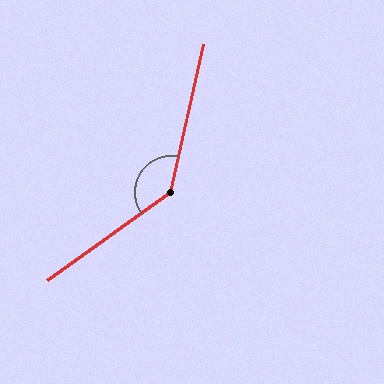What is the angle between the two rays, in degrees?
Approximately 138 degrees.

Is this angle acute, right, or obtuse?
It is obtuse.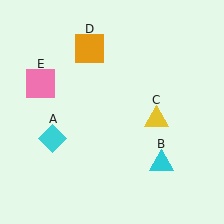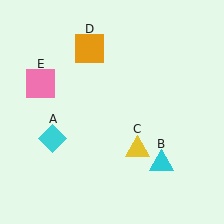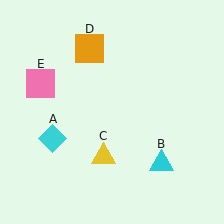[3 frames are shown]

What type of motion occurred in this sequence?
The yellow triangle (object C) rotated clockwise around the center of the scene.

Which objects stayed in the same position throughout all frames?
Cyan diamond (object A) and cyan triangle (object B) and orange square (object D) and pink square (object E) remained stationary.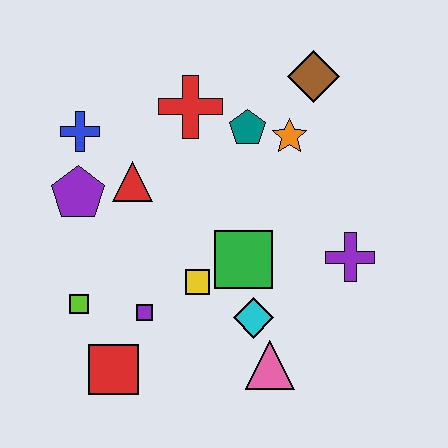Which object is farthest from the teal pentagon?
The red square is farthest from the teal pentagon.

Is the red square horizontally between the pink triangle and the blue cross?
Yes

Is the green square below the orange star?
Yes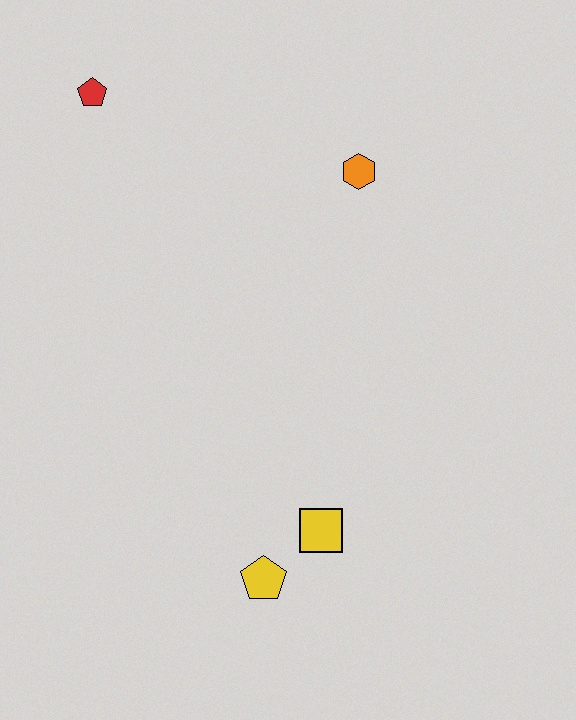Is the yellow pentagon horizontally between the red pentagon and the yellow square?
Yes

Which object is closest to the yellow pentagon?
The yellow square is closest to the yellow pentagon.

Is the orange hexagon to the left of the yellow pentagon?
No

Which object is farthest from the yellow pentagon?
The red pentagon is farthest from the yellow pentagon.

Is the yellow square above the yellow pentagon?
Yes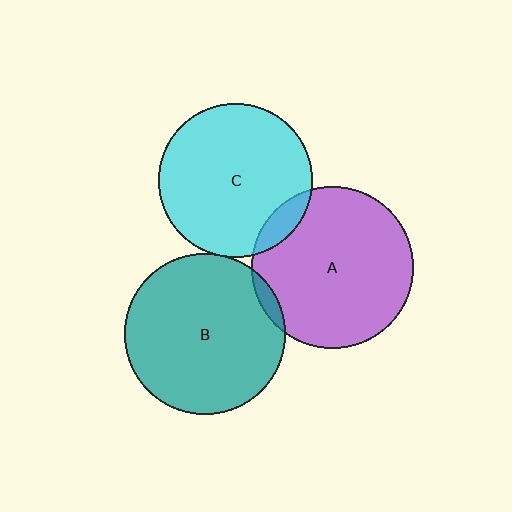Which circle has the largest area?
Circle A (purple).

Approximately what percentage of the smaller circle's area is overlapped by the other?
Approximately 5%.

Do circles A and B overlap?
Yes.